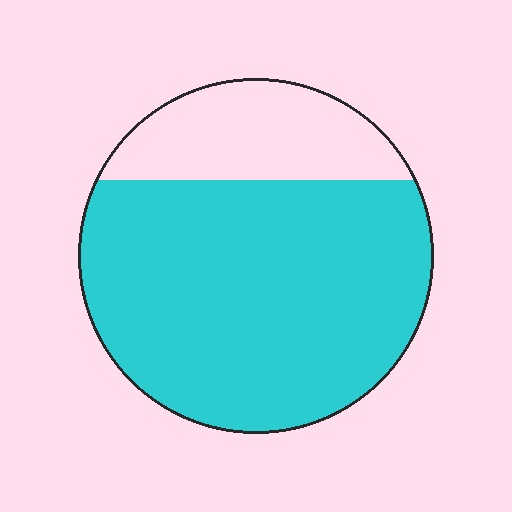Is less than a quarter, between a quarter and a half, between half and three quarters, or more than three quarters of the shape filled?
More than three quarters.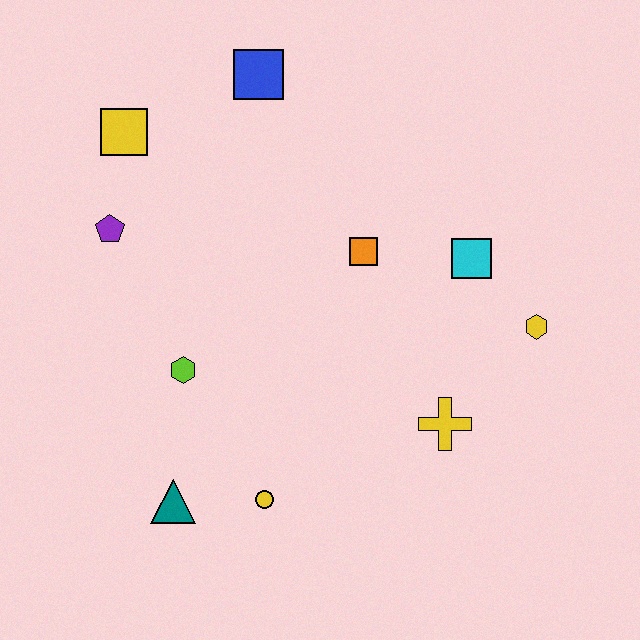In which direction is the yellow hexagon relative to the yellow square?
The yellow hexagon is to the right of the yellow square.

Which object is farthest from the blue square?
The teal triangle is farthest from the blue square.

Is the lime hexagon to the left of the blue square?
Yes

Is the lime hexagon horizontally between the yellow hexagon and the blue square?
No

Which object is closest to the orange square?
The cyan square is closest to the orange square.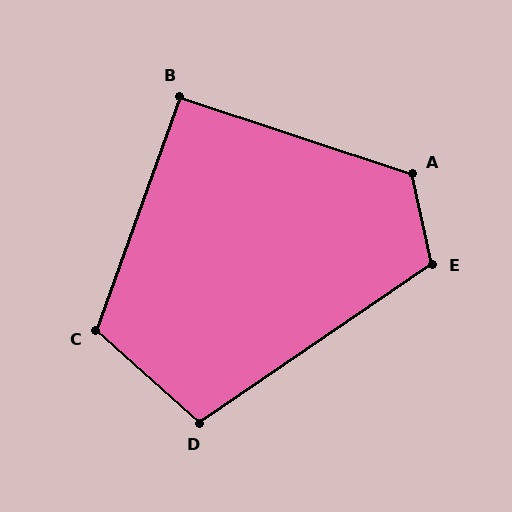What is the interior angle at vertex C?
Approximately 112 degrees (obtuse).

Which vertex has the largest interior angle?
A, at approximately 121 degrees.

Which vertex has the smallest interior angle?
B, at approximately 91 degrees.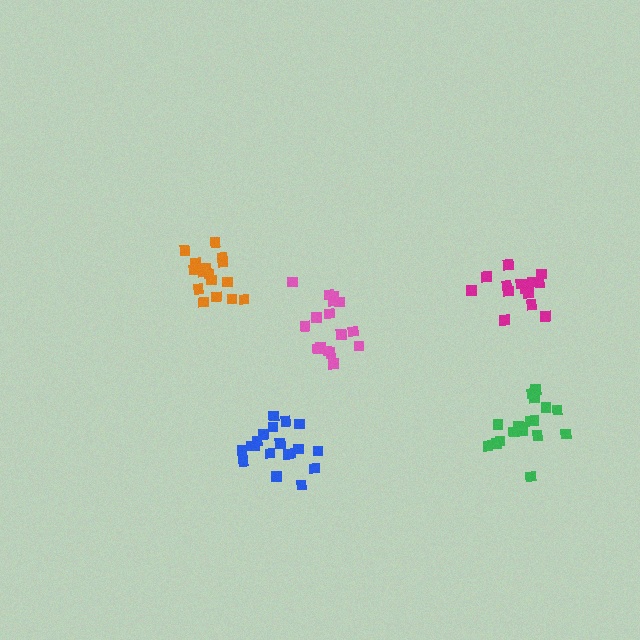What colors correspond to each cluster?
The clusters are colored: pink, blue, green, magenta, orange.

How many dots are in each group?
Group 1: 16 dots, Group 2: 19 dots, Group 3: 18 dots, Group 4: 15 dots, Group 5: 16 dots (84 total).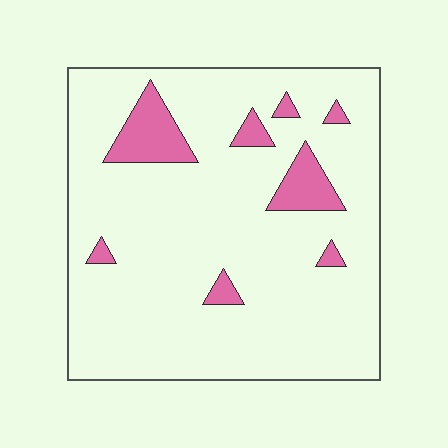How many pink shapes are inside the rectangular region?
8.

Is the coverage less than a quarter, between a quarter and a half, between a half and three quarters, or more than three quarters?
Less than a quarter.